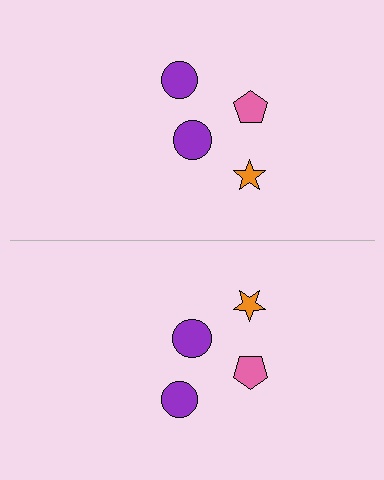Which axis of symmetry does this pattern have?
The pattern has a horizontal axis of symmetry running through the center of the image.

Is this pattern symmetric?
Yes, this pattern has bilateral (reflection) symmetry.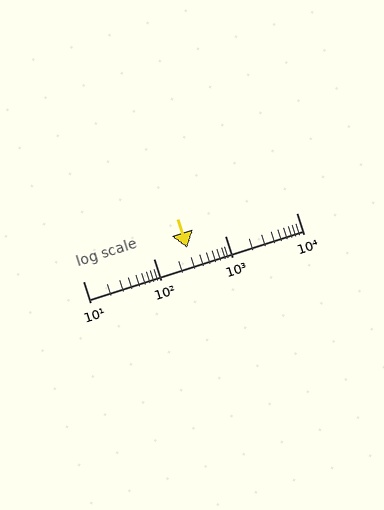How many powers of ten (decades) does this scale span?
The scale spans 3 decades, from 10 to 10000.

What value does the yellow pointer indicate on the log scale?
The pointer indicates approximately 290.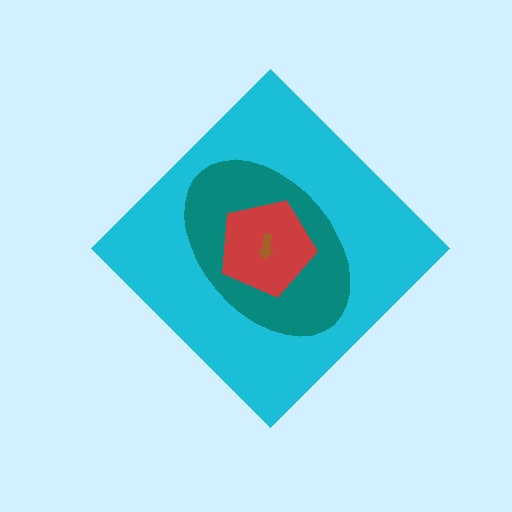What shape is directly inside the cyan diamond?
The teal ellipse.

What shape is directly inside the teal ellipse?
The red pentagon.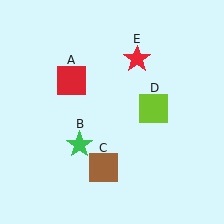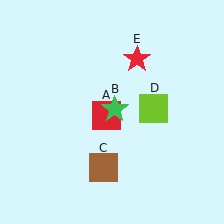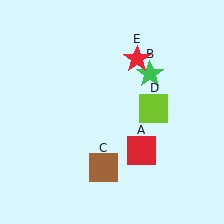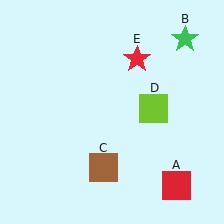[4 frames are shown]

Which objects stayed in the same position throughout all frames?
Brown square (object C) and lime square (object D) and red star (object E) remained stationary.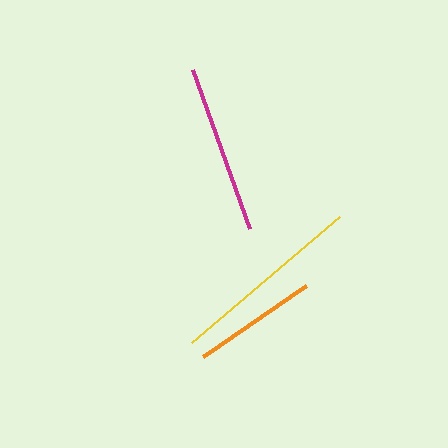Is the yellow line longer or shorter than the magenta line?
The yellow line is longer than the magenta line.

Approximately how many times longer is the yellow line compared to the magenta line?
The yellow line is approximately 1.2 times the length of the magenta line.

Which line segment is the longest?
The yellow line is the longest at approximately 194 pixels.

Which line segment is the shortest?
The orange line is the shortest at approximately 125 pixels.